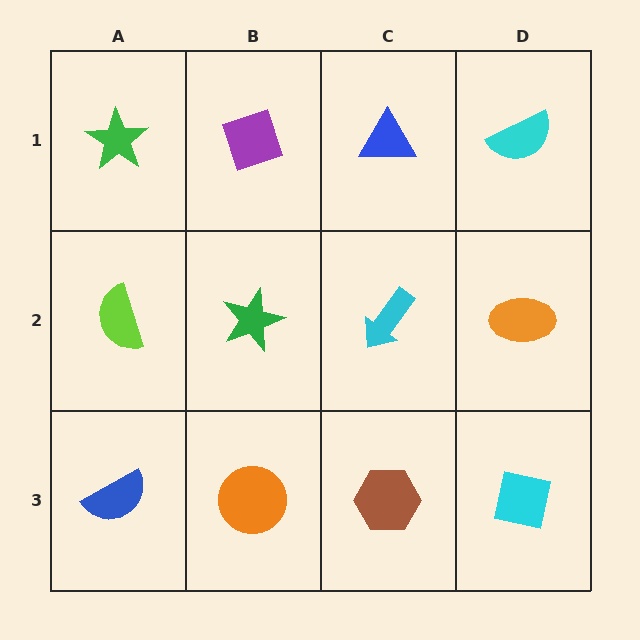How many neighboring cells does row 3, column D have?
2.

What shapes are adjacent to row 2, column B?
A purple diamond (row 1, column B), an orange circle (row 3, column B), a lime semicircle (row 2, column A), a cyan arrow (row 2, column C).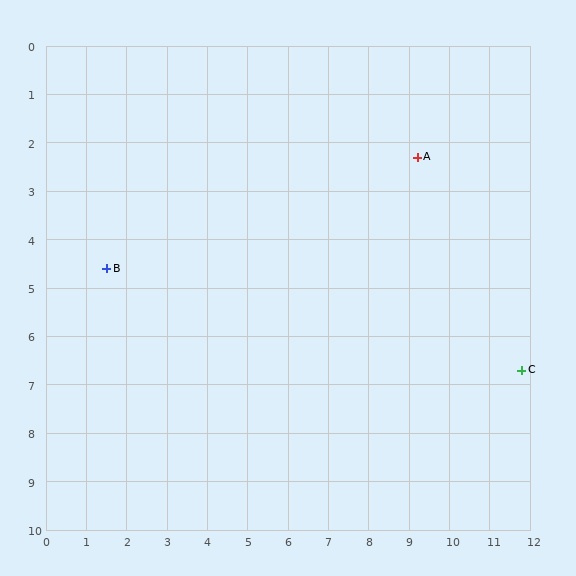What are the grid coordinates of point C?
Point C is at approximately (11.8, 6.7).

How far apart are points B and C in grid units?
Points B and C are about 10.5 grid units apart.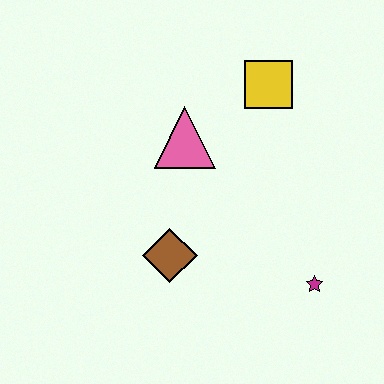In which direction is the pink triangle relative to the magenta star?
The pink triangle is above the magenta star.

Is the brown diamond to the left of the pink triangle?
Yes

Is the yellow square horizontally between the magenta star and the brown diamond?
Yes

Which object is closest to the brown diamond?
The pink triangle is closest to the brown diamond.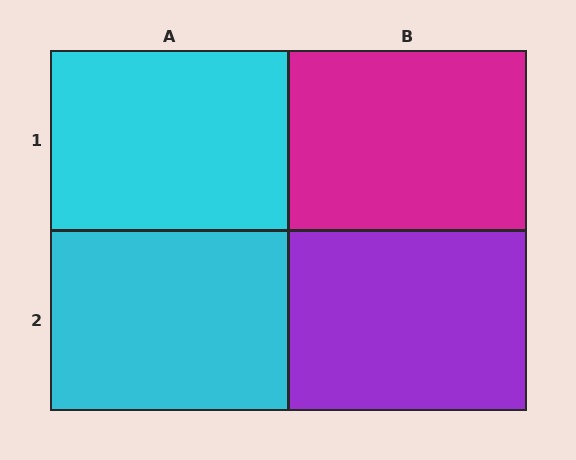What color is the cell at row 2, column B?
Purple.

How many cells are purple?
1 cell is purple.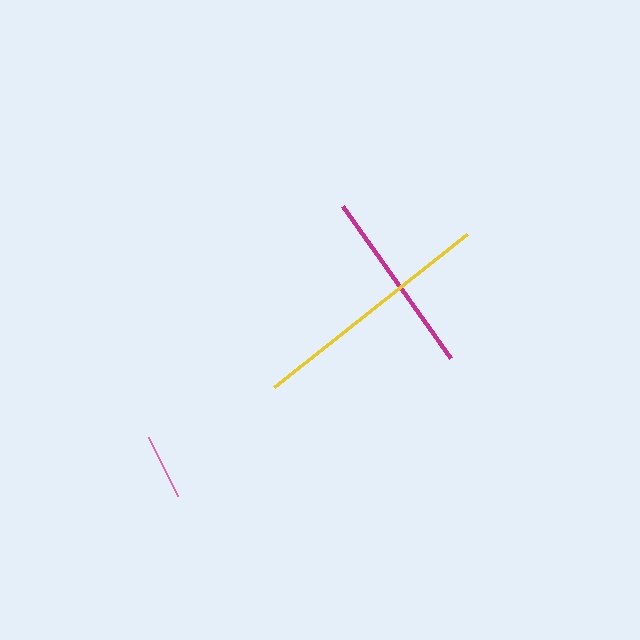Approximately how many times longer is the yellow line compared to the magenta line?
The yellow line is approximately 1.3 times the length of the magenta line.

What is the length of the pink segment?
The pink segment is approximately 66 pixels long.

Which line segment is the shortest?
The pink line is the shortest at approximately 66 pixels.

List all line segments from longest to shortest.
From longest to shortest: yellow, magenta, pink.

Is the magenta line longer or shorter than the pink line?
The magenta line is longer than the pink line.